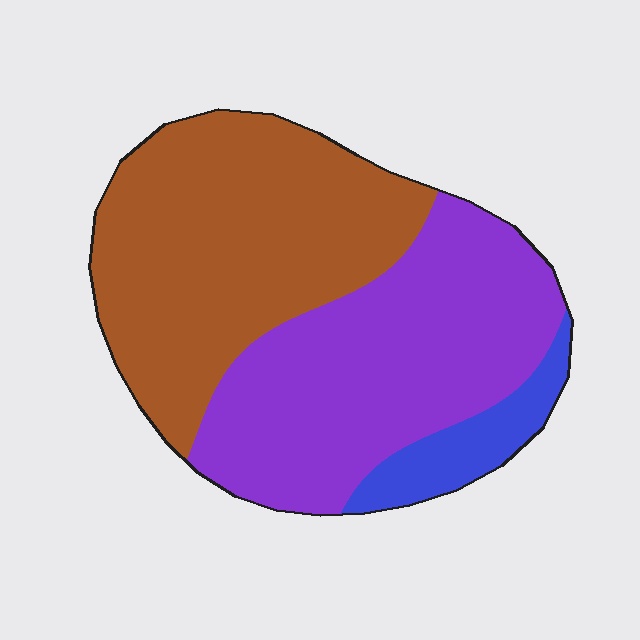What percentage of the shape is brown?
Brown covers roughly 45% of the shape.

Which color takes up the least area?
Blue, at roughly 10%.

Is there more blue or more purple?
Purple.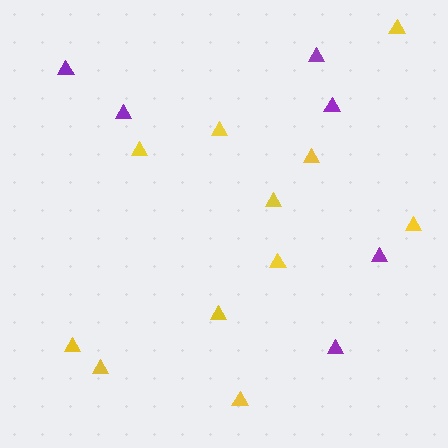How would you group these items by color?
There are 2 groups: one group of purple triangles (6) and one group of yellow triangles (11).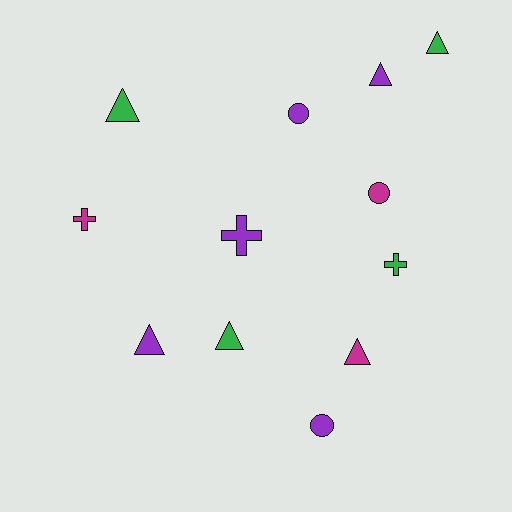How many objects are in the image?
There are 12 objects.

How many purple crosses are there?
There is 1 purple cross.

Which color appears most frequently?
Purple, with 5 objects.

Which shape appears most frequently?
Triangle, with 6 objects.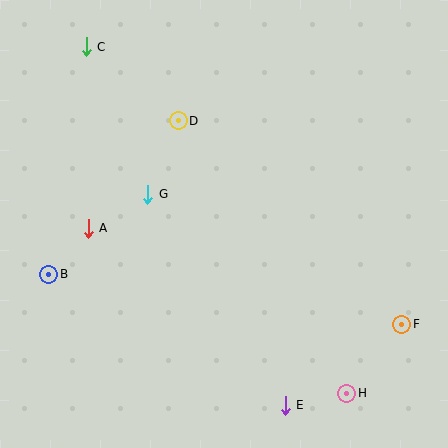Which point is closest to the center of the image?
Point G at (148, 194) is closest to the center.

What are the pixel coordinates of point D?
Point D is at (178, 121).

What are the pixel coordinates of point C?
Point C is at (86, 47).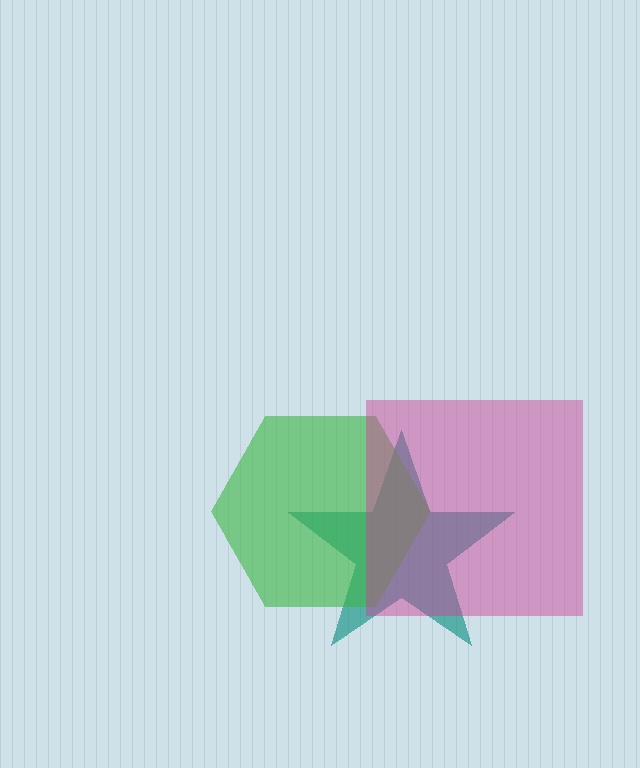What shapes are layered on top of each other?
The layered shapes are: a teal star, a green hexagon, a magenta square.